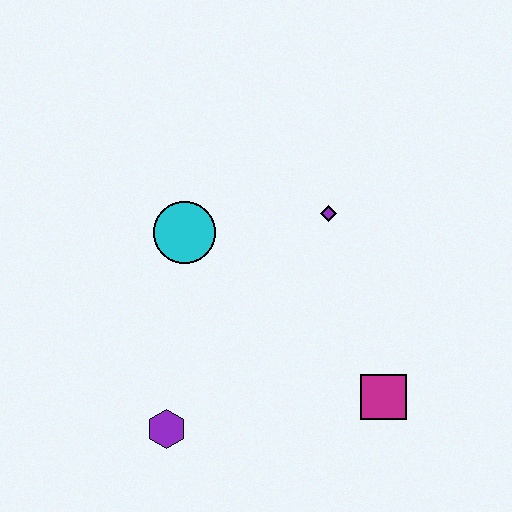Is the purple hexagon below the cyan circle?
Yes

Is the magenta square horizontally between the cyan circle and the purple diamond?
No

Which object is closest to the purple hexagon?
The cyan circle is closest to the purple hexagon.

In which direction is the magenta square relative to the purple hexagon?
The magenta square is to the right of the purple hexagon.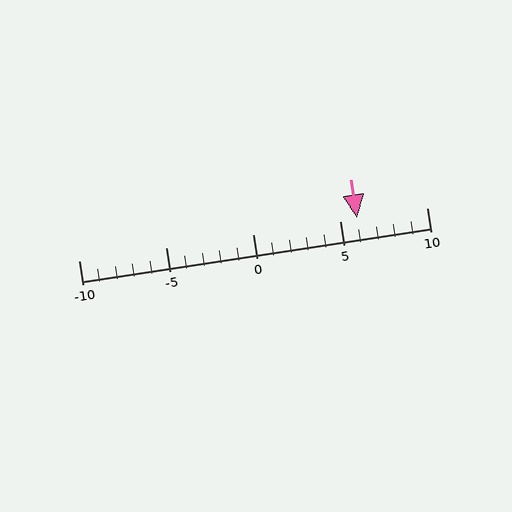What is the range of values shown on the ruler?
The ruler shows values from -10 to 10.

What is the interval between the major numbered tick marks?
The major tick marks are spaced 5 units apart.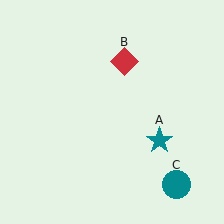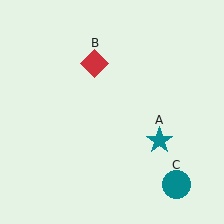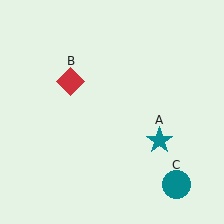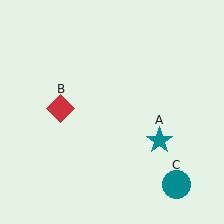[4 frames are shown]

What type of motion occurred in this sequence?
The red diamond (object B) rotated counterclockwise around the center of the scene.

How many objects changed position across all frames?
1 object changed position: red diamond (object B).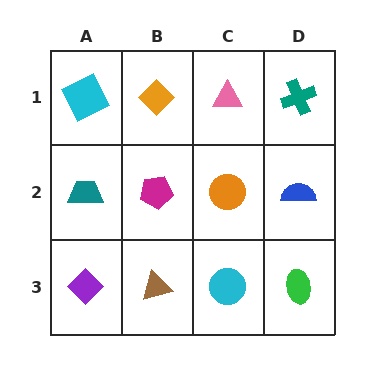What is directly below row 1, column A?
A teal trapezoid.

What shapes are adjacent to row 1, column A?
A teal trapezoid (row 2, column A), an orange diamond (row 1, column B).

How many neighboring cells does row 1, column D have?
2.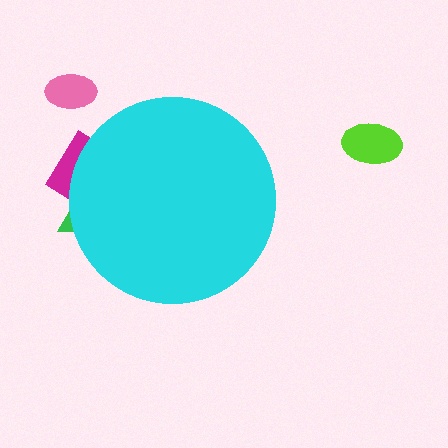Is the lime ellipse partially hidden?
No, the lime ellipse is fully visible.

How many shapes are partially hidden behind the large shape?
2 shapes are partially hidden.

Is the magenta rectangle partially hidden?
Yes, the magenta rectangle is partially hidden behind the cyan circle.